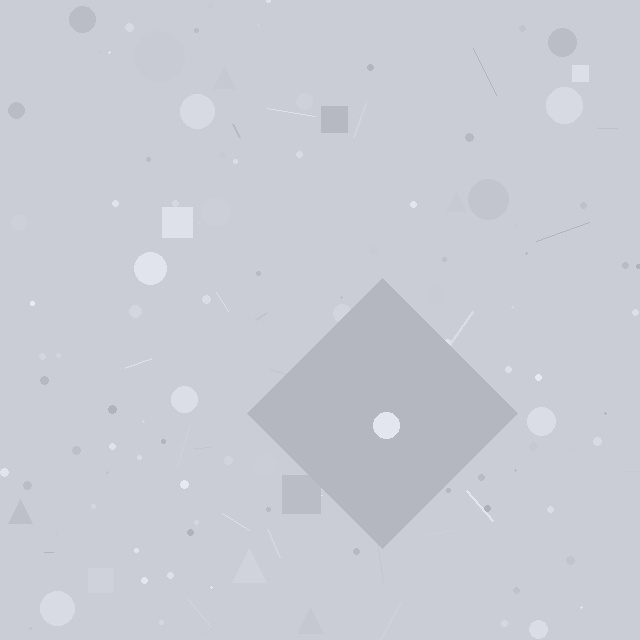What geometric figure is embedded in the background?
A diamond is embedded in the background.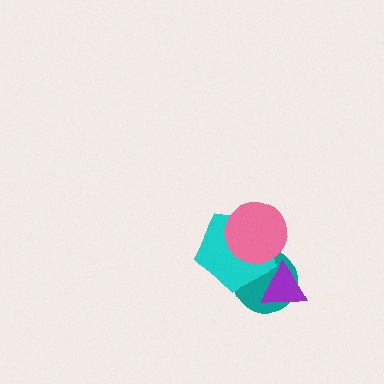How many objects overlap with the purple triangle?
2 objects overlap with the purple triangle.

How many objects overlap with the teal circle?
3 objects overlap with the teal circle.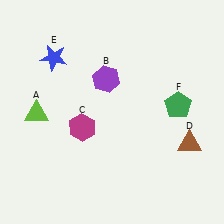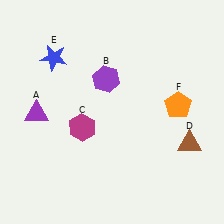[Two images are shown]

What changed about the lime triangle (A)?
In Image 1, A is lime. In Image 2, it changed to purple.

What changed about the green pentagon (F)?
In Image 1, F is green. In Image 2, it changed to orange.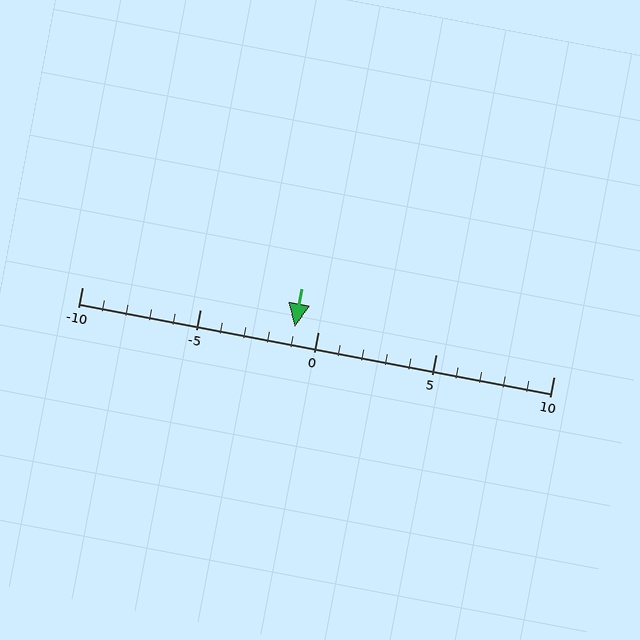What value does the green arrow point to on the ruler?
The green arrow points to approximately -1.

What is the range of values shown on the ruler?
The ruler shows values from -10 to 10.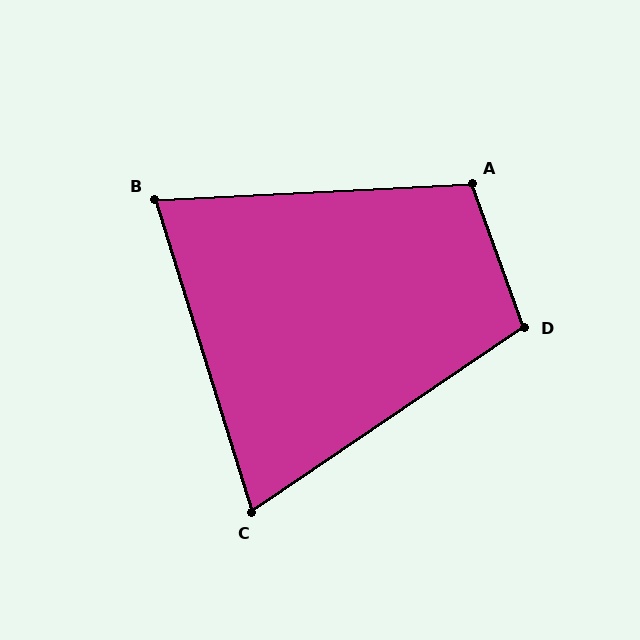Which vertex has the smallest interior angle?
C, at approximately 73 degrees.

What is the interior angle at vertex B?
Approximately 76 degrees (acute).